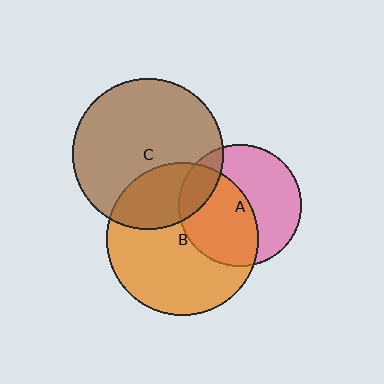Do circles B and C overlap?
Yes.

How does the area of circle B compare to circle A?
Approximately 1.6 times.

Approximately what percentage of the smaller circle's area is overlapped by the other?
Approximately 30%.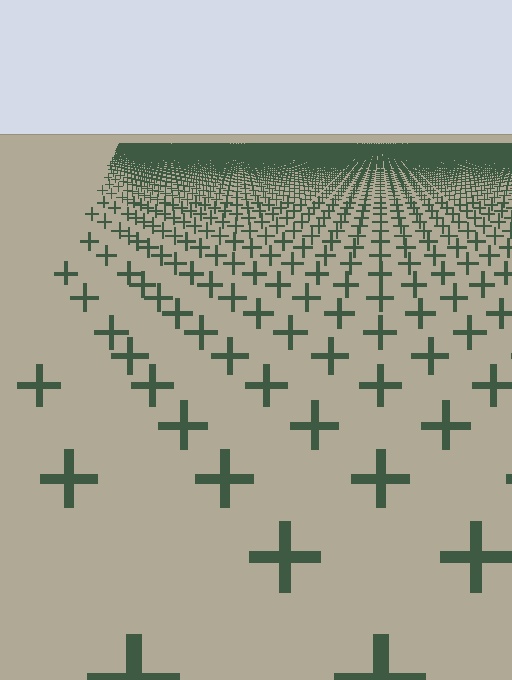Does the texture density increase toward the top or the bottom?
Density increases toward the top.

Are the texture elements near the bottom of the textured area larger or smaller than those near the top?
Larger. Near the bottom, elements are closer to the viewer and appear at a bigger on-screen size.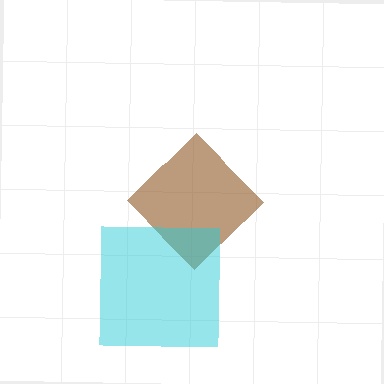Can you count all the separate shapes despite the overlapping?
Yes, there are 2 separate shapes.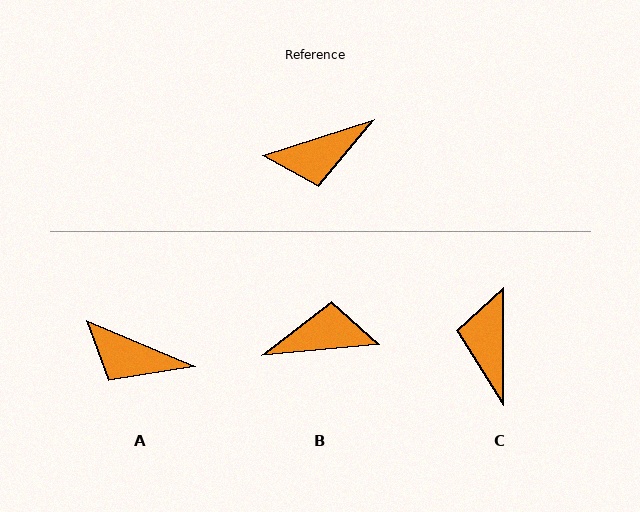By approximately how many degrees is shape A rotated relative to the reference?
Approximately 40 degrees clockwise.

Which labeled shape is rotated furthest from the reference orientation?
B, about 168 degrees away.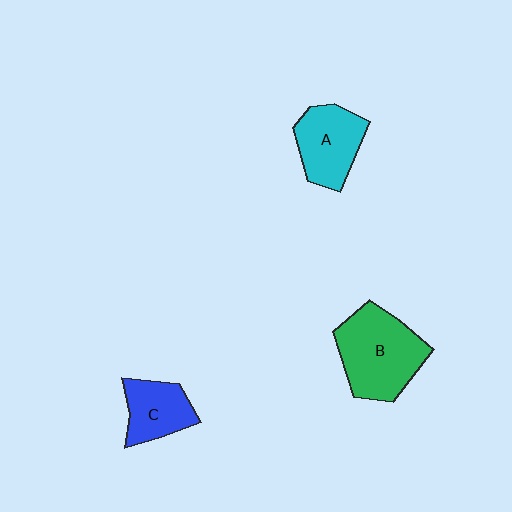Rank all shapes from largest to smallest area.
From largest to smallest: B (green), A (cyan), C (blue).